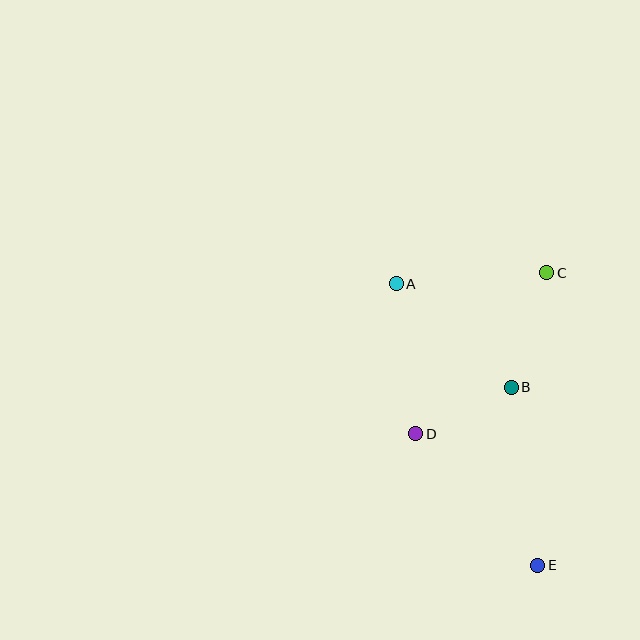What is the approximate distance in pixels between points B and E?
The distance between B and E is approximately 180 pixels.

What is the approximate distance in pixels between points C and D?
The distance between C and D is approximately 208 pixels.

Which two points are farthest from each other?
Points A and E are farthest from each other.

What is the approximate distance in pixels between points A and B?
The distance between A and B is approximately 155 pixels.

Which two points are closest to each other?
Points B and D are closest to each other.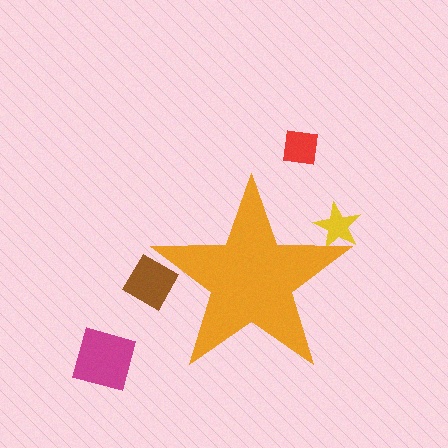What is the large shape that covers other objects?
An orange star.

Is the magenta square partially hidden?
No, the magenta square is fully visible.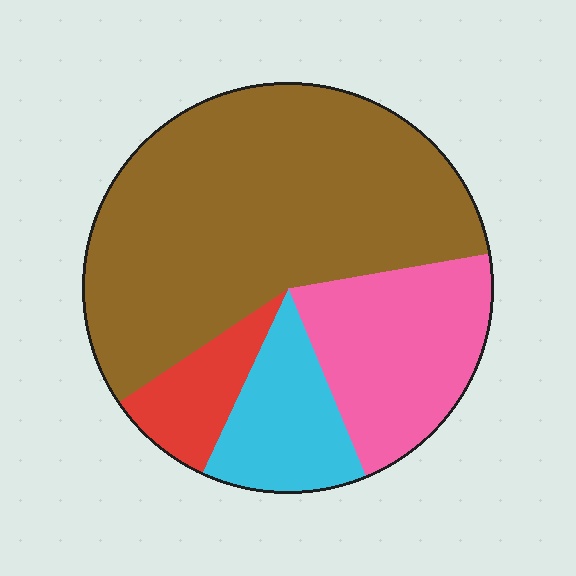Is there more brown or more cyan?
Brown.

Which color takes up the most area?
Brown, at roughly 55%.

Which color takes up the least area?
Red, at roughly 10%.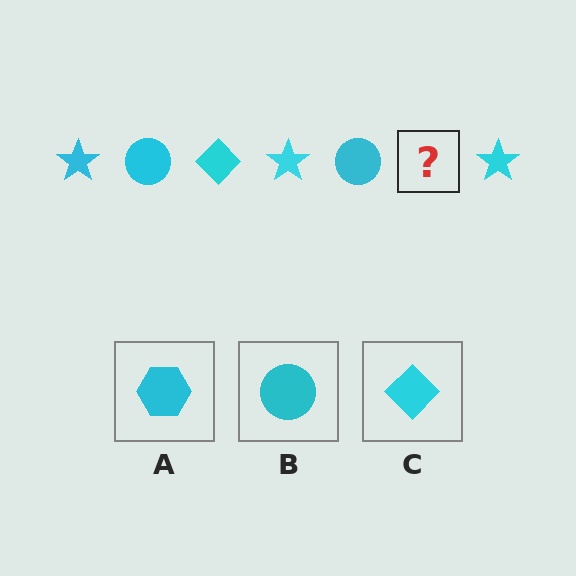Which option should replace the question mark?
Option C.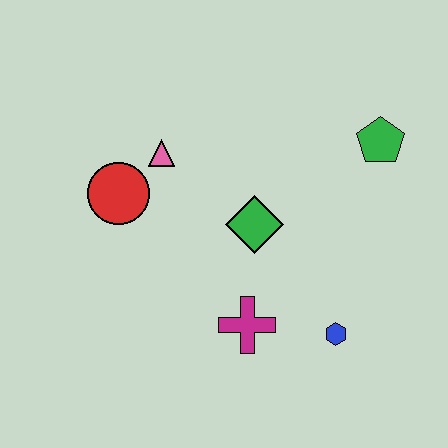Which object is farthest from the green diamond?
The green pentagon is farthest from the green diamond.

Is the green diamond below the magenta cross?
No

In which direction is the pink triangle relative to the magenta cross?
The pink triangle is above the magenta cross.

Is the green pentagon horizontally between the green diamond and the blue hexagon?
No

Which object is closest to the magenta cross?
The blue hexagon is closest to the magenta cross.